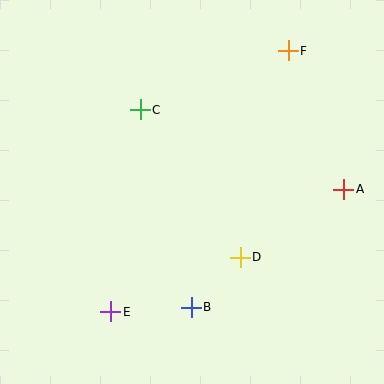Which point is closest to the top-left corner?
Point C is closest to the top-left corner.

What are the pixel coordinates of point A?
Point A is at (344, 189).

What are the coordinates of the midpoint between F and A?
The midpoint between F and A is at (316, 120).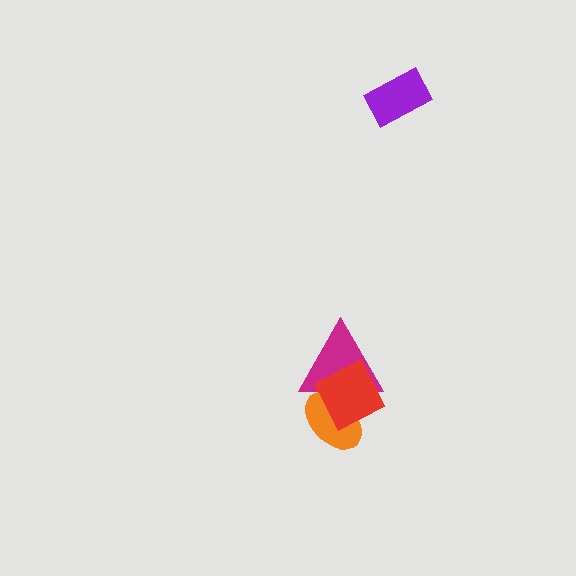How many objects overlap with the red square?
2 objects overlap with the red square.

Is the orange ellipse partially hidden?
Yes, it is partially covered by another shape.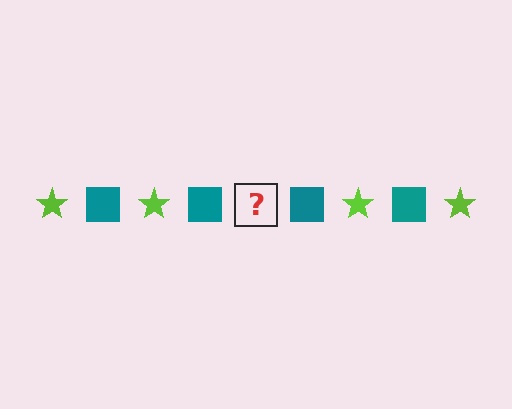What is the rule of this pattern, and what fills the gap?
The rule is that the pattern alternates between lime star and teal square. The gap should be filled with a lime star.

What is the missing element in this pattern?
The missing element is a lime star.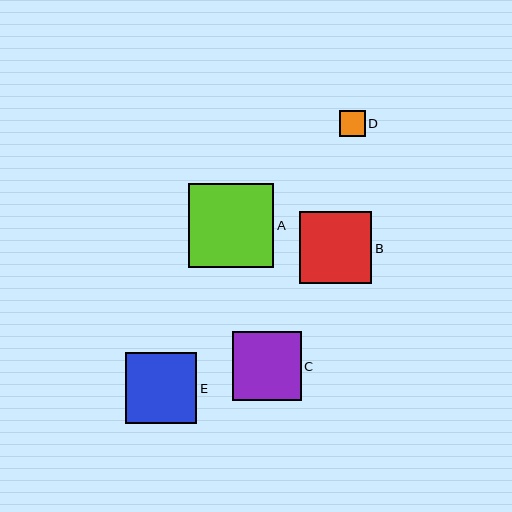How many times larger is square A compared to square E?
Square A is approximately 1.2 times the size of square E.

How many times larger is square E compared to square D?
Square E is approximately 2.7 times the size of square D.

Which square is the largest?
Square A is the largest with a size of approximately 85 pixels.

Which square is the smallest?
Square D is the smallest with a size of approximately 26 pixels.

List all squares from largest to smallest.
From largest to smallest: A, B, E, C, D.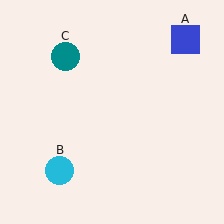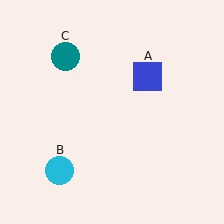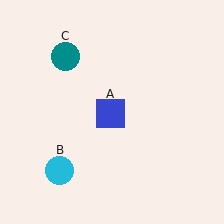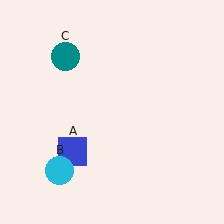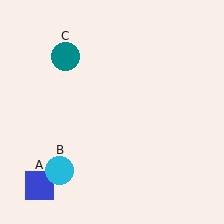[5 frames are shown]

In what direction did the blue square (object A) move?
The blue square (object A) moved down and to the left.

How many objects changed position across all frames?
1 object changed position: blue square (object A).